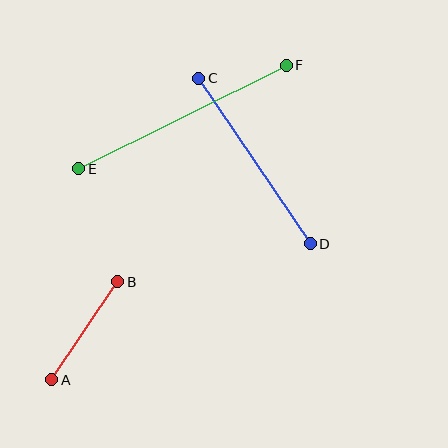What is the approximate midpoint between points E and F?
The midpoint is at approximately (182, 117) pixels.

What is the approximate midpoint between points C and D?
The midpoint is at approximately (254, 161) pixels.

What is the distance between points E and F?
The distance is approximately 232 pixels.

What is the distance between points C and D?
The distance is approximately 199 pixels.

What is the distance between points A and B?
The distance is approximately 118 pixels.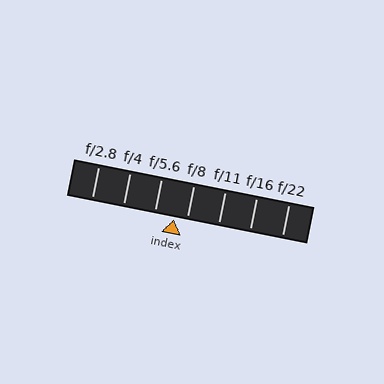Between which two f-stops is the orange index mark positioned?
The index mark is between f/5.6 and f/8.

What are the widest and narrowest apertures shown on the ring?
The widest aperture shown is f/2.8 and the narrowest is f/22.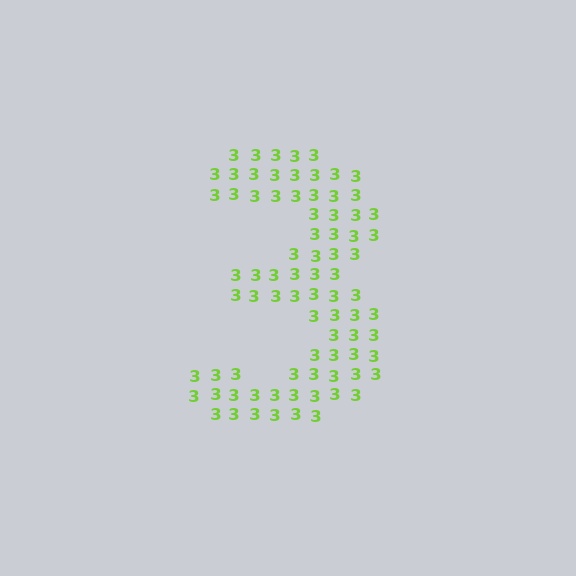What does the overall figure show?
The overall figure shows the digit 3.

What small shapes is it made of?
It is made of small digit 3's.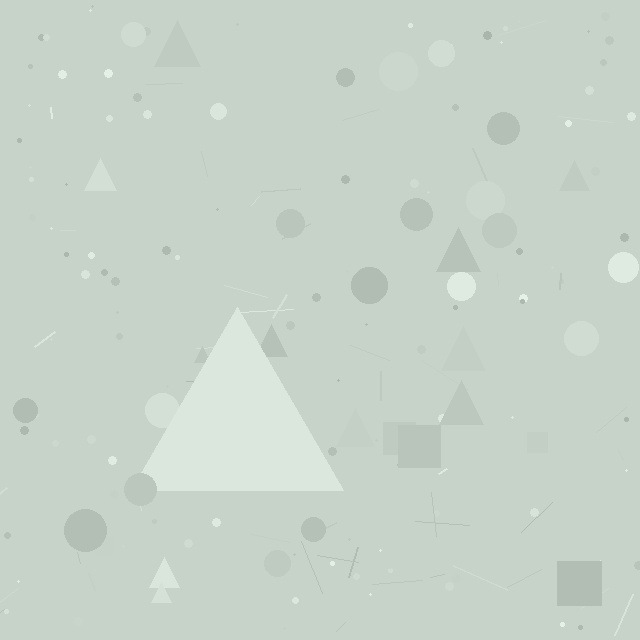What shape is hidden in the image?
A triangle is hidden in the image.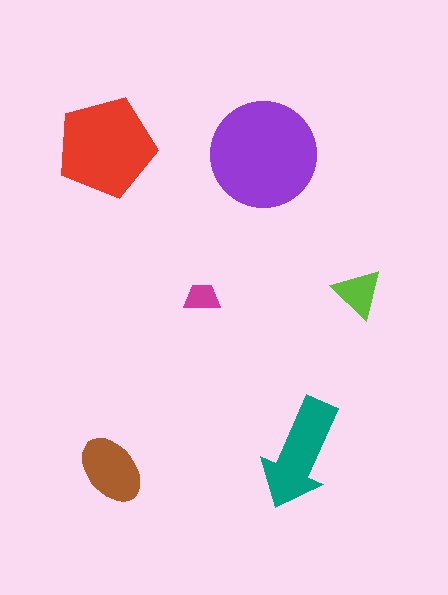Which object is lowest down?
The brown ellipse is bottommost.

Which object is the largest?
The purple circle.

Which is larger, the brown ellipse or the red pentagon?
The red pentagon.